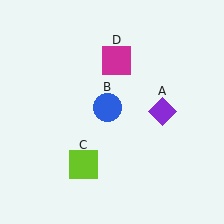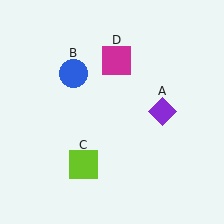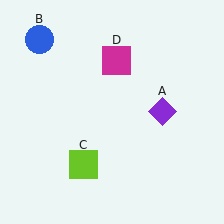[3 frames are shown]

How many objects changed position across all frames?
1 object changed position: blue circle (object B).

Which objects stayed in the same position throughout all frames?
Purple diamond (object A) and lime square (object C) and magenta square (object D) remained stationary.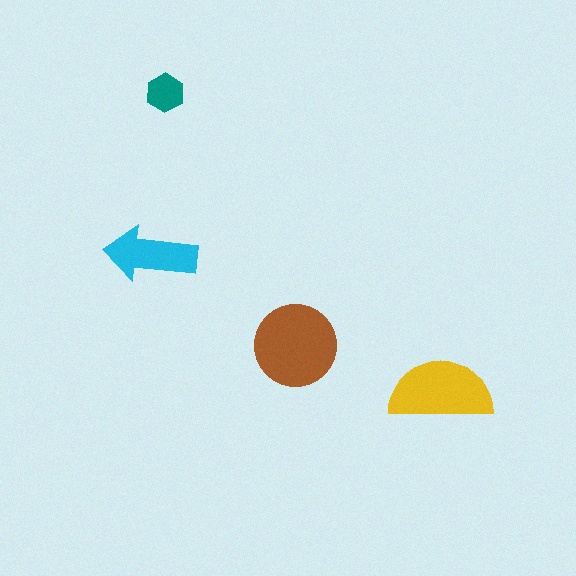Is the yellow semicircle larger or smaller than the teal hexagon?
Larger.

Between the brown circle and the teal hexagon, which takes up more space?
The brown circle.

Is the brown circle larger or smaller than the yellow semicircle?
Larger.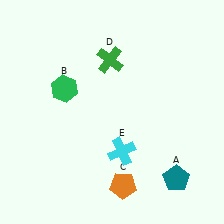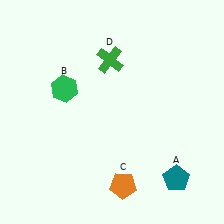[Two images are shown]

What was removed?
The cyan cross (E) was removed in Image 2.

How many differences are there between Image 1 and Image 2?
There is 1 difference between the two images.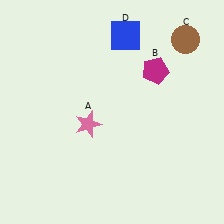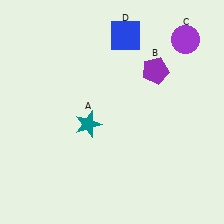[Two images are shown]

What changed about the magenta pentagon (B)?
In Image 1, B is magenta. In Image 2, it changed to purple.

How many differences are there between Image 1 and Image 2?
There are 3 differences between the two images.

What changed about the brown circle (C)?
In Image 1, C is brown. In Image 2, it changed to purple.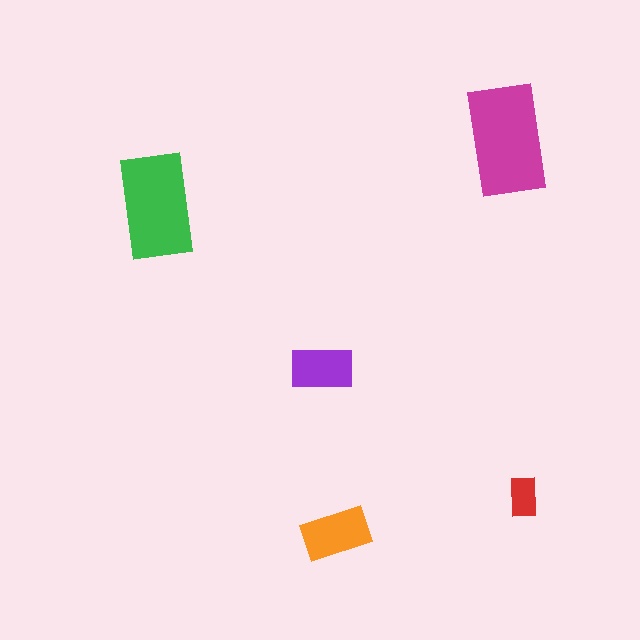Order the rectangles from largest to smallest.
the magenta one, the green one, the orange one, the purple one, the red one.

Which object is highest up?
The magenta rectangle is topmost.